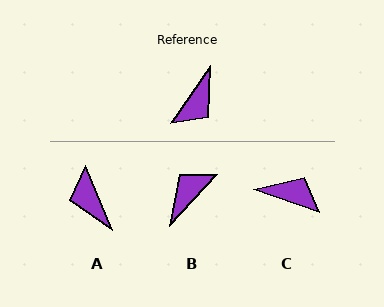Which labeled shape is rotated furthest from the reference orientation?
B, about 172 degrees away.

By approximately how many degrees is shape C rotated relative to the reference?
Approximately 105 degrees counter-clockwise.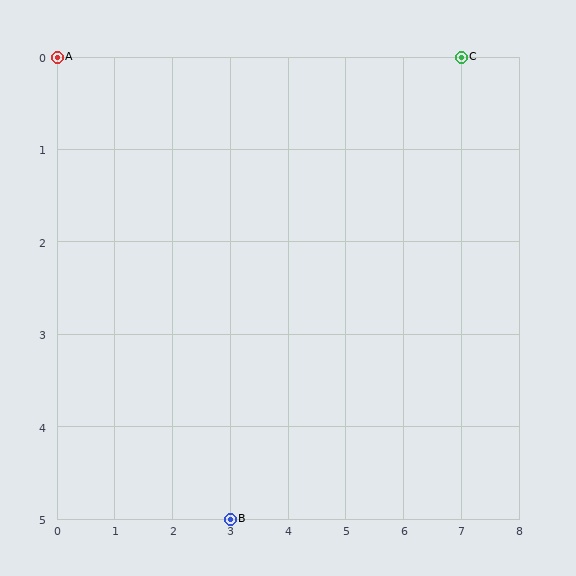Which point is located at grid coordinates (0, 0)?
Point A is at (0, 0).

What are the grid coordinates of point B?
Point B is at grid coordinates (3, 5).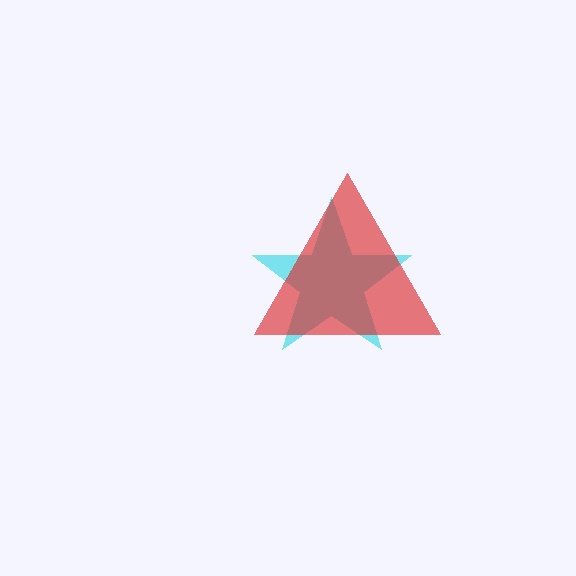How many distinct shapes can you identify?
There are 2 distinct shapes: a cyan star, a red triangle.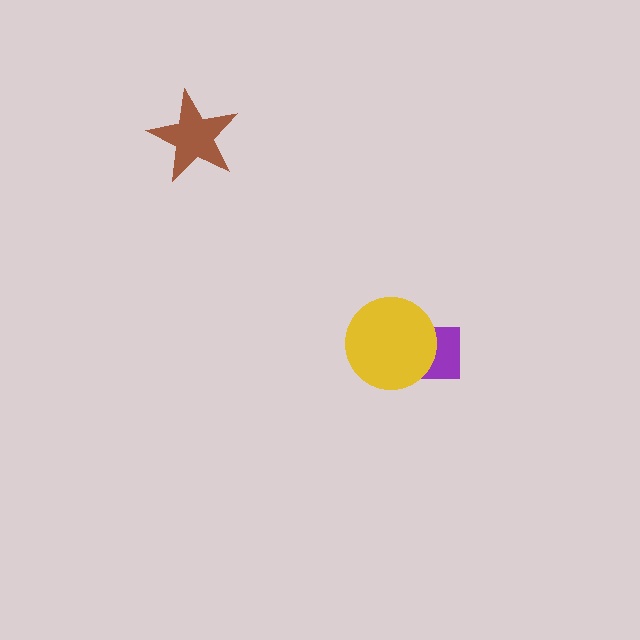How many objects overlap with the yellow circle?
1 object overlaps with the yellow circle.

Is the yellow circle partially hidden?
No, no other shape covers it.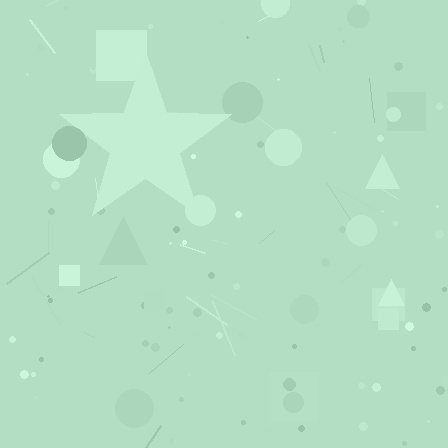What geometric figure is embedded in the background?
A star is embedded in the background.